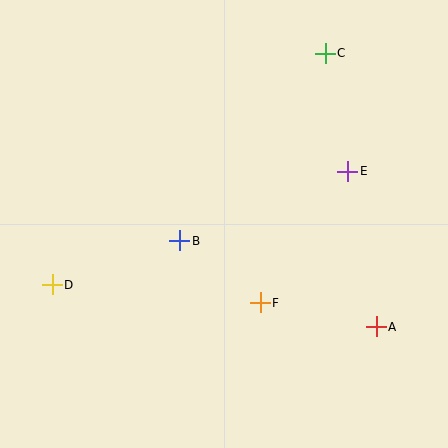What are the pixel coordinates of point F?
Point F is at (260, 303).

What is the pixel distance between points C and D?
The distance between C and D is 358 pixels.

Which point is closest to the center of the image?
Point B at (180, 241) is closest to the center.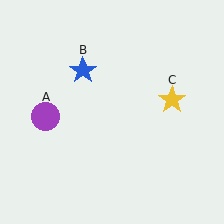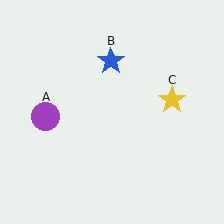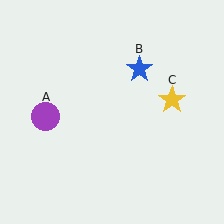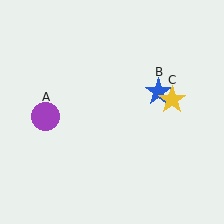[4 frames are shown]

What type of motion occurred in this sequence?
The blue star (object B) rotated clockwise around the center of the scene.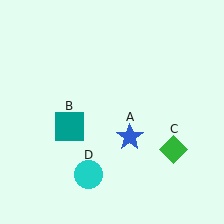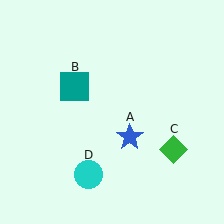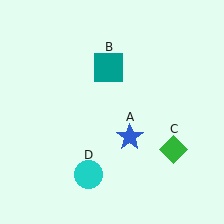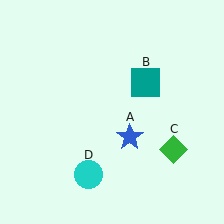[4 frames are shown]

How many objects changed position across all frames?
1 object changed position: teal square (object B).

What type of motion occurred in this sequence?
The teal square (object B) rotated clockwise around the center of the scene.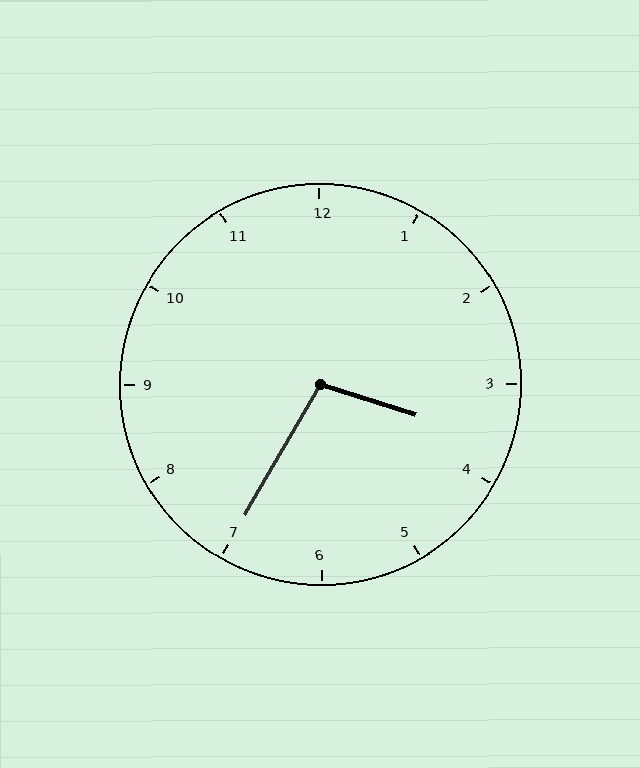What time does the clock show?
3:35.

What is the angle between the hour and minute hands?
Approximately 102 degrees.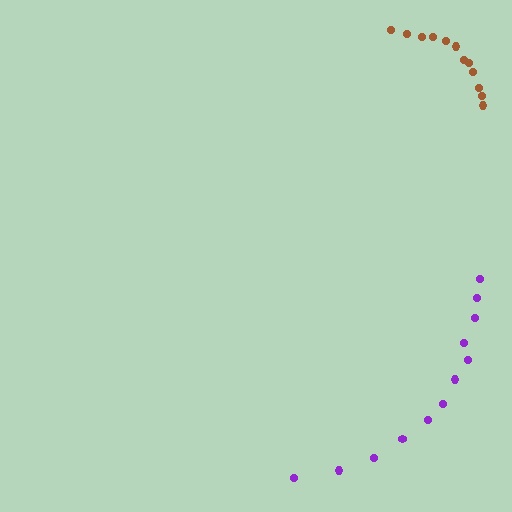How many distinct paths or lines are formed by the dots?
There are 2 distinct paths.